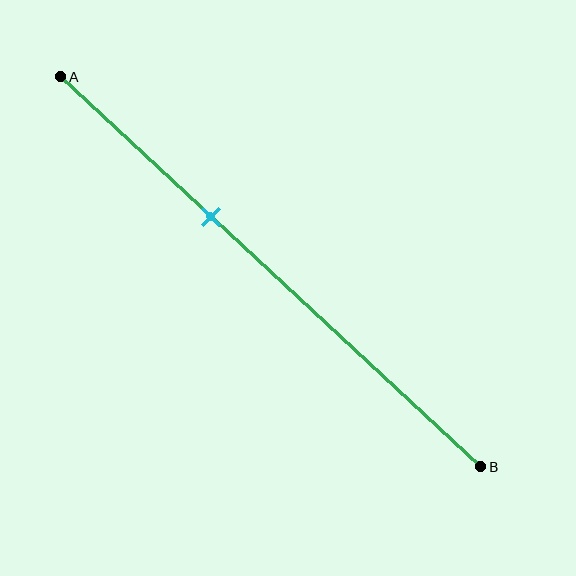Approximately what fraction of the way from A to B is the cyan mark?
The cyan mark is approximately 35% of the way from A to B.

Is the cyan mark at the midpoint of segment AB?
No, the mark is at about 35% from A, not at the 50% midpoint.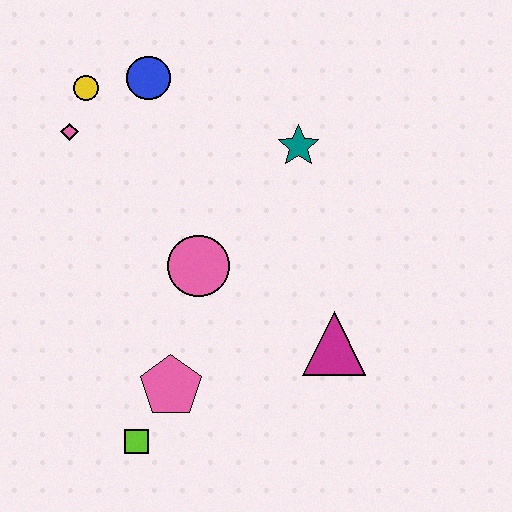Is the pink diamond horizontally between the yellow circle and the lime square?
No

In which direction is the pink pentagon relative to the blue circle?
The pink pentagon is below the blue circle.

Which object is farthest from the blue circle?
The lime square is farthest from the blue circle.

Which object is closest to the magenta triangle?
The pink circle is closest to the magenta triangle.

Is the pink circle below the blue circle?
Yes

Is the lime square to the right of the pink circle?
No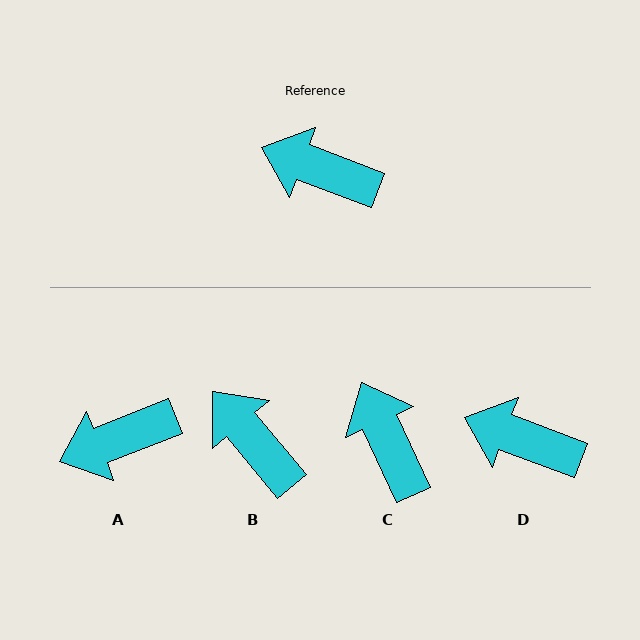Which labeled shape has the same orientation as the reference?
D.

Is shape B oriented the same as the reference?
No, it is off by about 30 degrees.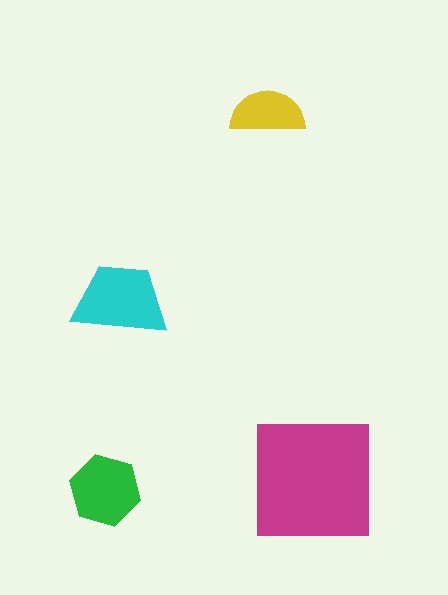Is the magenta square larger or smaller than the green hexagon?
Larger.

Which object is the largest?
The magenta square.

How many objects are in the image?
There are 4 objects in the image.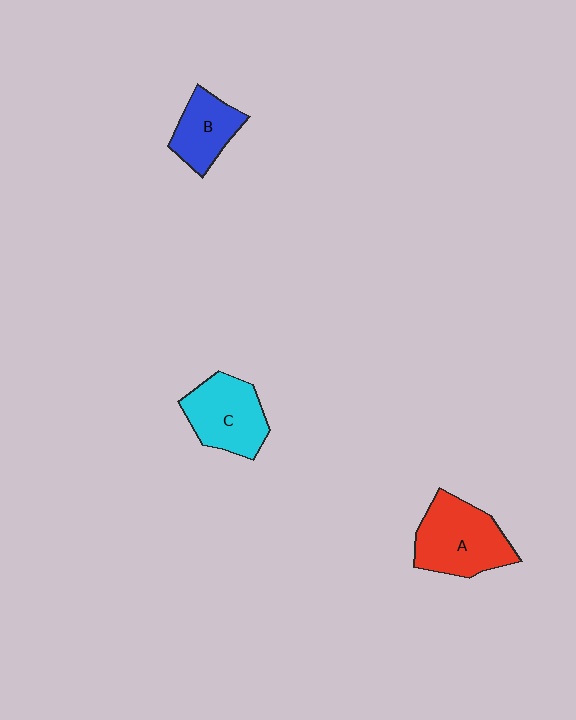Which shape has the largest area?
Shape A (red).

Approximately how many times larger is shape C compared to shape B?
Approximately 1.3 times.